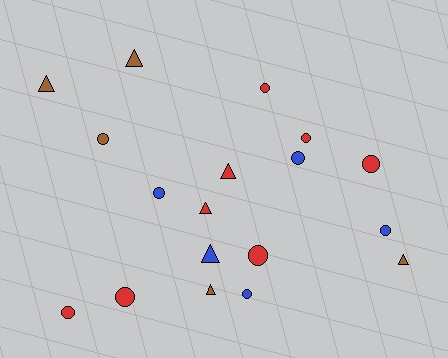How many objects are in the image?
There are 18 objects.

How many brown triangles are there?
There are 4 brown triangles.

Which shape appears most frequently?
Circle, with 11 objects.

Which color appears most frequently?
Red, with 8 objects.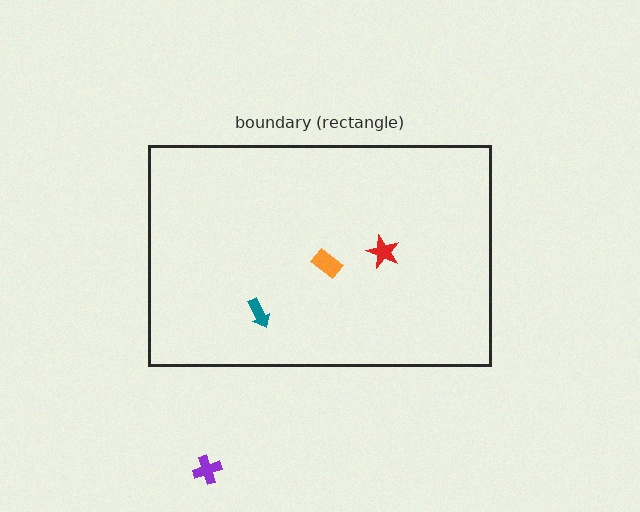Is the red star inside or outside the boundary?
Inside.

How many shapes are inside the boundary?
3 inside, 1 outside.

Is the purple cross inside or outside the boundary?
Outside.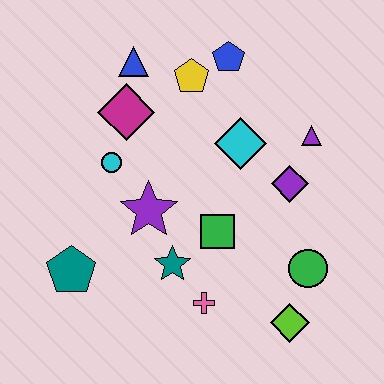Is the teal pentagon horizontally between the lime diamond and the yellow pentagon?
No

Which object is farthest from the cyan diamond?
The teal pentagon is farthest from the cyan diamond.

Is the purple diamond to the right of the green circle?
No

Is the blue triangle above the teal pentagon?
Yes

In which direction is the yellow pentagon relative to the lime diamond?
The yellow pentagon is above the lime diamond.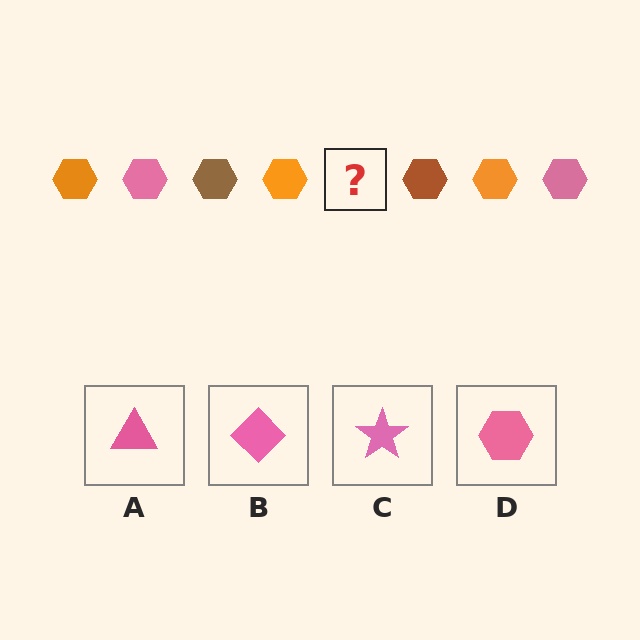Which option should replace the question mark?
Option D.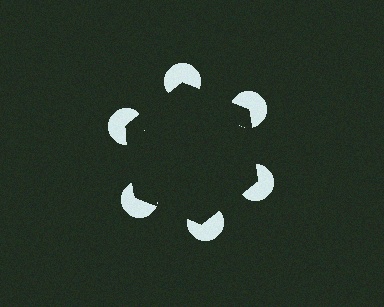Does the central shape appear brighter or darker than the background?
It typically appears slightly darker than the background, even though no actual brightness change is drawn.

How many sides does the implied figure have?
6 sides.